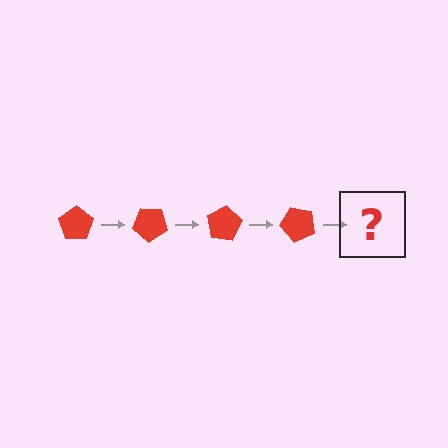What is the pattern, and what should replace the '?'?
The pattern is that the pentagon rotates 40 degrees each step. The '?' should be a red pentagon rotated 160 degrees.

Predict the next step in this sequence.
The next step is a red pentagon rotated 160 degrees.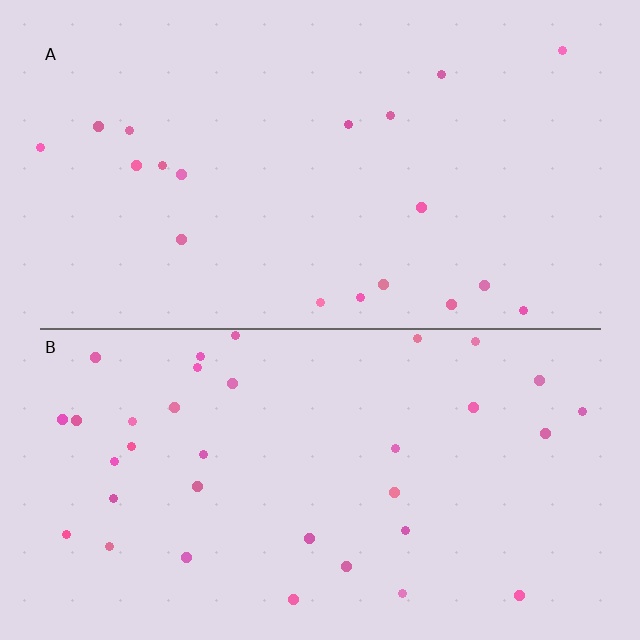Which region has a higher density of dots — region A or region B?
B (the bottom).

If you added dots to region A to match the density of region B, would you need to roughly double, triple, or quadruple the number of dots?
Approximately double.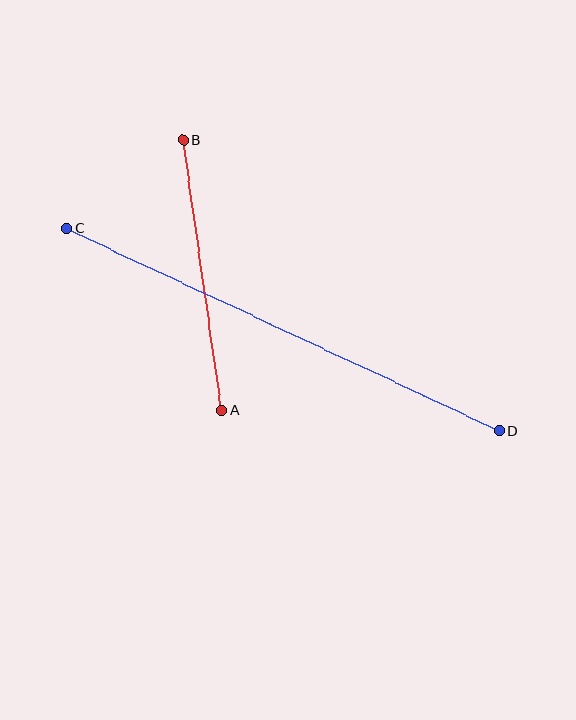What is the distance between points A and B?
The distance is approximately 274 pixels.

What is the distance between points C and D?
The distance is approximately 478 pixels.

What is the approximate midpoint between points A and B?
The midpoint is at approximately (203, 275) pixels.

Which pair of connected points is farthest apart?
Points C and D are farthest apart.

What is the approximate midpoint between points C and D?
The midpoint is at approximately (283, 329) pixels.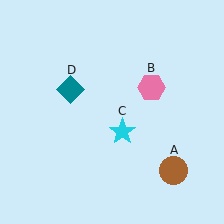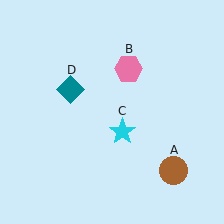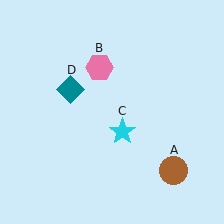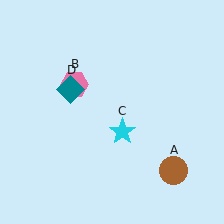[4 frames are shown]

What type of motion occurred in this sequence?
The pink hexagon (object B) rotated counterclockwise around the center of the scene.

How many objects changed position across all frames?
1 object changed position: pink hexagon (object B).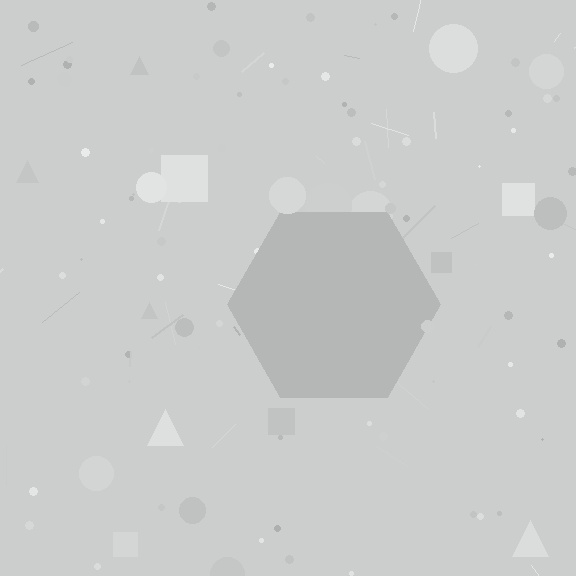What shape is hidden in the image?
A hexagon is hidden in the image.